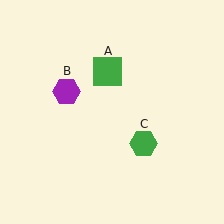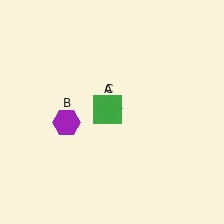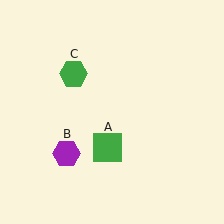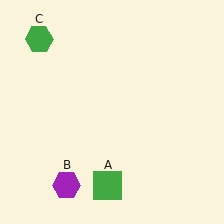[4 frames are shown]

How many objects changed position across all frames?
3 objects changed position: green square (object A), purple hexagon (object B), green hexagon (object C).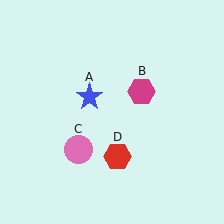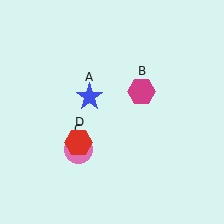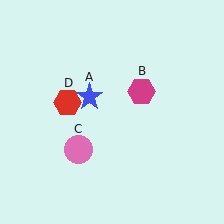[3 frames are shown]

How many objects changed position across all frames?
1 object changed position: red hexagon (object D).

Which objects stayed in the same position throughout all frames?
Blue star (object A) and magenta hexagon (object B) and pink circle (object C) remained stationary.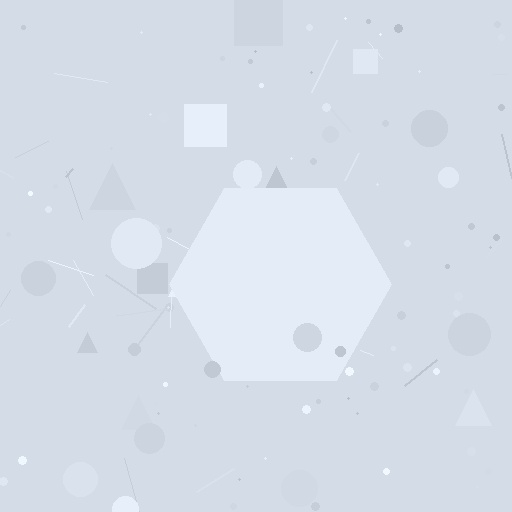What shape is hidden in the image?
A hexagon is hidden in the image.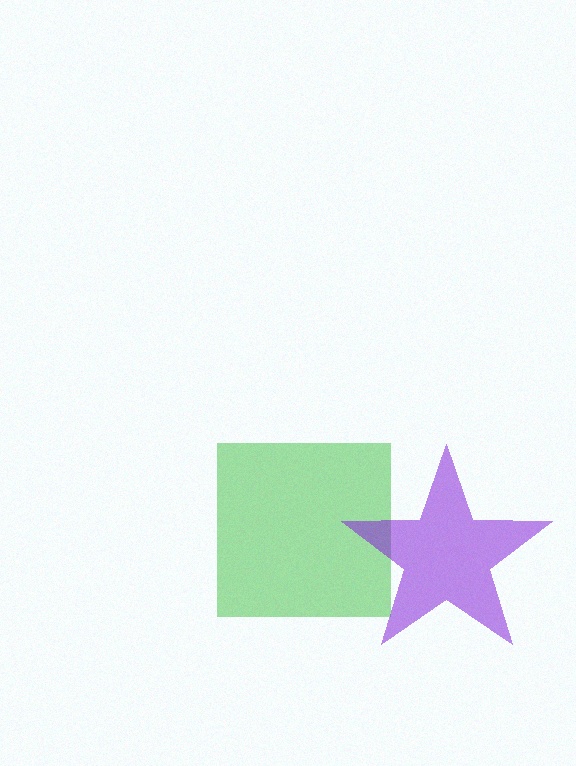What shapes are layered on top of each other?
The layered shapes are: a green square, a purple star.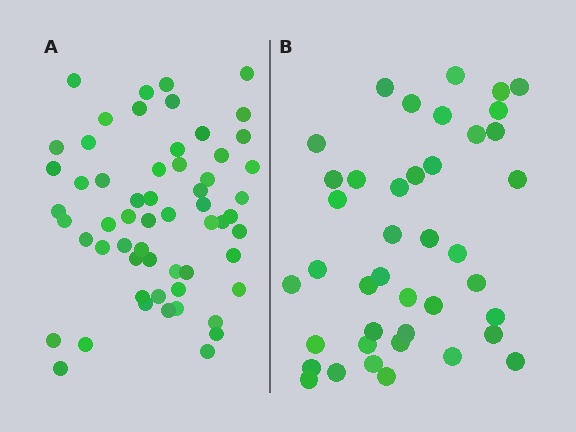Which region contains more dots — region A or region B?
Region A (the left region) has more dots.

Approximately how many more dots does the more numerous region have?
Region A has approximately 15 more dots than region B.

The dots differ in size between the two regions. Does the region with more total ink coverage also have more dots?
No. Region B has more total ink coverage because its dots are larger, but region A actually contains more individual dots. Total area can be misleading — the number of items is what matters here.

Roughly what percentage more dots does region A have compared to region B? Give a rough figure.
About 40% more.